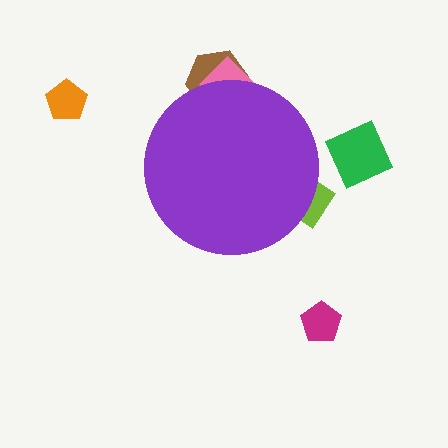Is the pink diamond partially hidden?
Yes, the pink diamond is partially hidden behind the purple circle.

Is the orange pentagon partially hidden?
No, the orange pentagon is fully visible.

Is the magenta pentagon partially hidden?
No, the magenta pentagon is fully visible.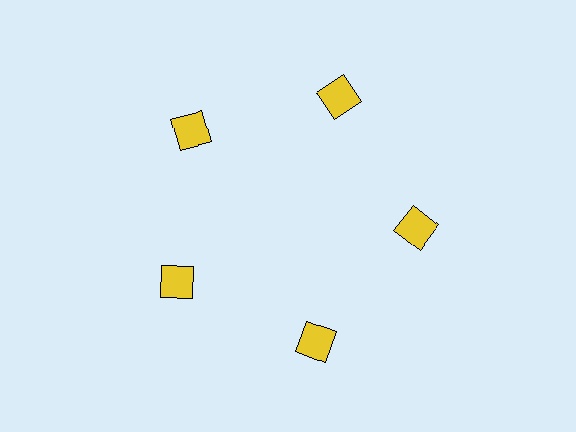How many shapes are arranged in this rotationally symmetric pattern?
There are 5 shapes, arranged in 5 groups of 1.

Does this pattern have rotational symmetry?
Yes, this pattern has 5-fold rotational symmetry. It looks the same after rotating 72 degrees around the center.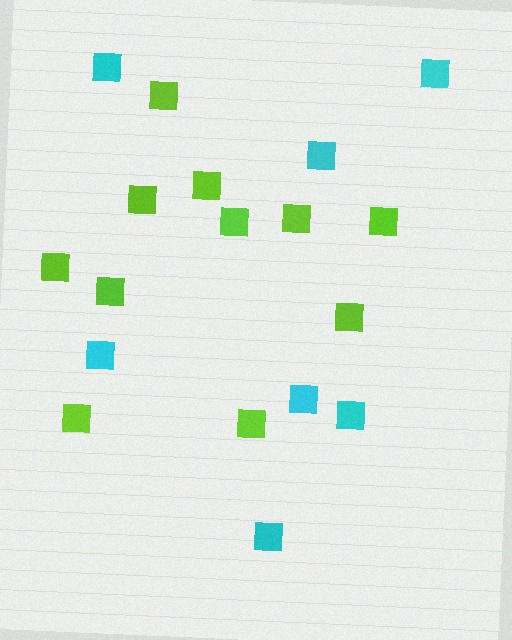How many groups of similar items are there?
There are 2 groups: one group of cyan squares (7) and one group of lime squares (11).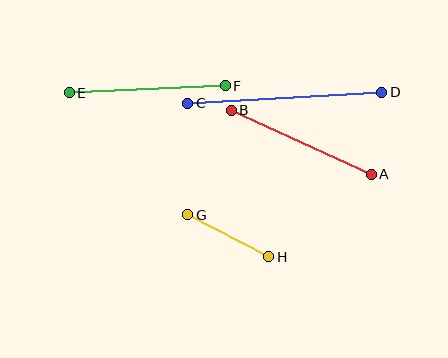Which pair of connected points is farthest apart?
Points C and D are farthest apart.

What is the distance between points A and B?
The distance is approximately 154 pixels.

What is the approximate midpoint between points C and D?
The midpoint is at approximately (285, 98) pixels.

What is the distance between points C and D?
The distance is approximately 194 pixels.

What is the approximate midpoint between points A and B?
The midpoint is at approximately (301, 142) pixels.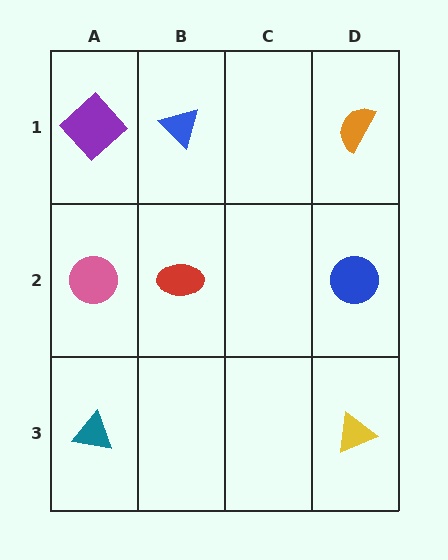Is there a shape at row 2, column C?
No, that cell is empty.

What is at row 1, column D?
An orange semicircle.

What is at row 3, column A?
A teal triangle.